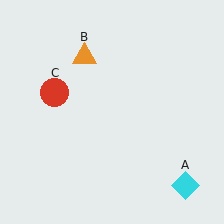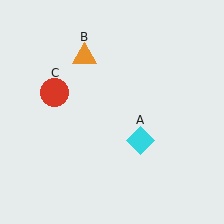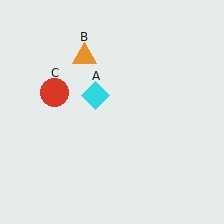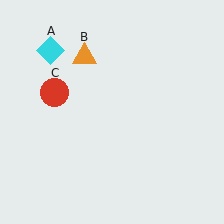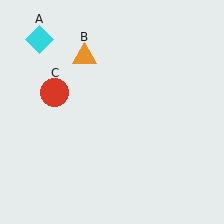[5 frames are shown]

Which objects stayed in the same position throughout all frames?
Orange triangle (object B) and red circle (object C) remained stationary.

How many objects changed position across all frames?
1 object changed position: cyan diamond (object A).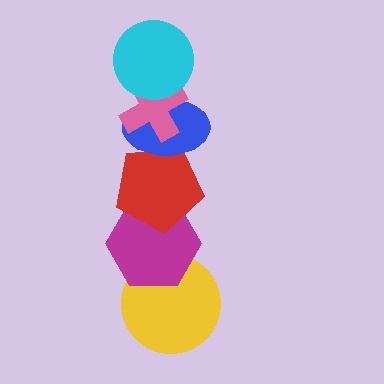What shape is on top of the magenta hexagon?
The red pentagon is on top of the magenta hexagon.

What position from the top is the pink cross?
The pink cross is 2nd from the top.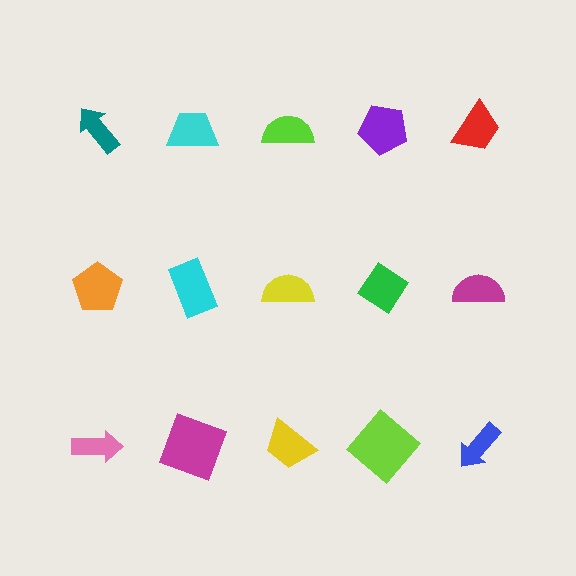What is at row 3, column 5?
A blue arrow.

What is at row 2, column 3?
A yellow semicircle.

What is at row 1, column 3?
A lime semicircle.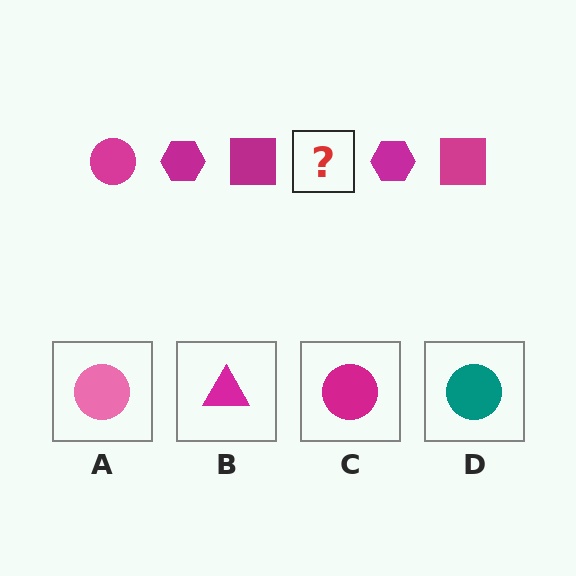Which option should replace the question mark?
Option C.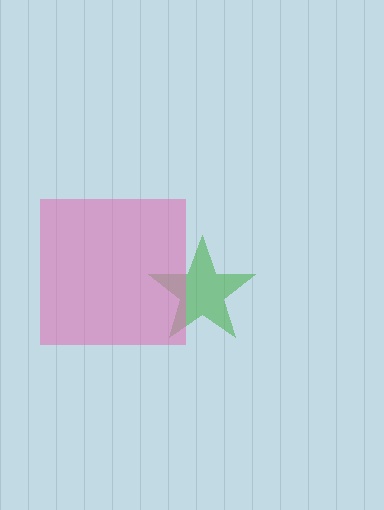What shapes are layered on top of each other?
The layered shapes are: a green star, a pink square.